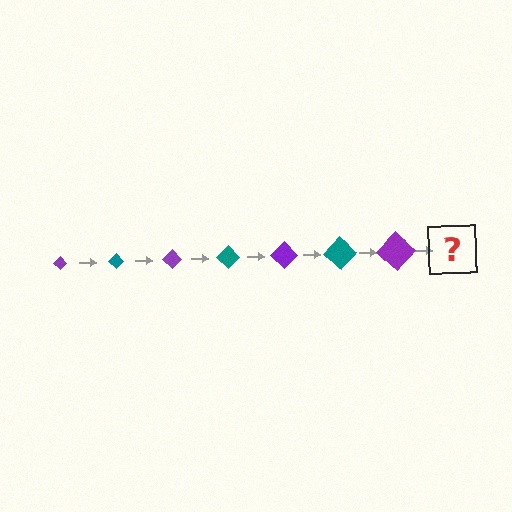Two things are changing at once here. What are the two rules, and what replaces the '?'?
The two rules are that the diamond grows larger each step and the color cycles through purple and teal. The '?' should be a teal diamond, larger than the previous one.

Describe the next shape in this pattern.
It should be a teal diamond, larger than the previous one.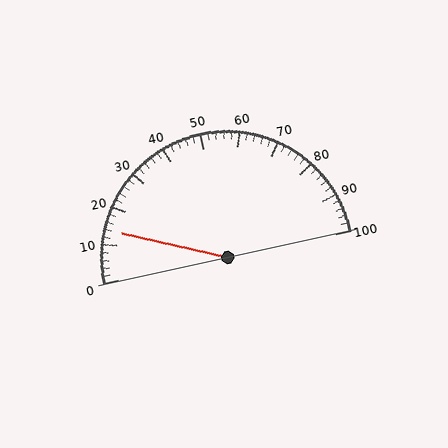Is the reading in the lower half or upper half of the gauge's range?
The reading is in the lower half of the range (0 to 100).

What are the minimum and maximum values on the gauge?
The gauge ranges from 0 to 100.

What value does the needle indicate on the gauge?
The needle indicates approximately 14.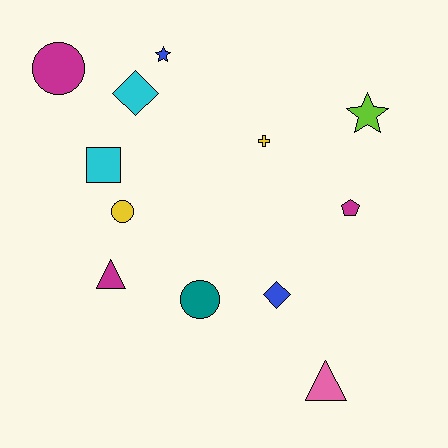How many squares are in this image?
There is 1 square.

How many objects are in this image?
There are 12 objects.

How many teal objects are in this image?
There is 1 teal object.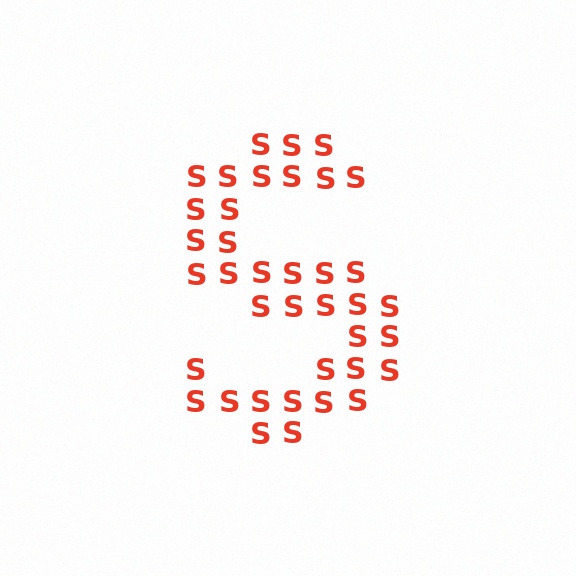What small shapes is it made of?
It is made of small letter S's.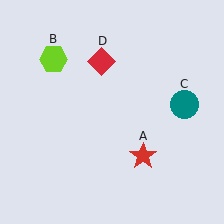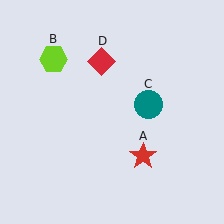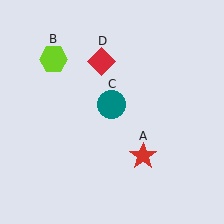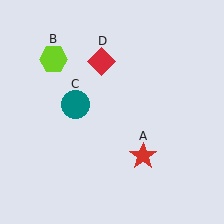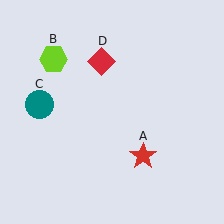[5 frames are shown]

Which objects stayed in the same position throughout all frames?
Red star (object A) and lime hexagon (object B) and red diamond (object D) remained stationary.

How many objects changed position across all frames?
1 object changed position: teal circle (object C).